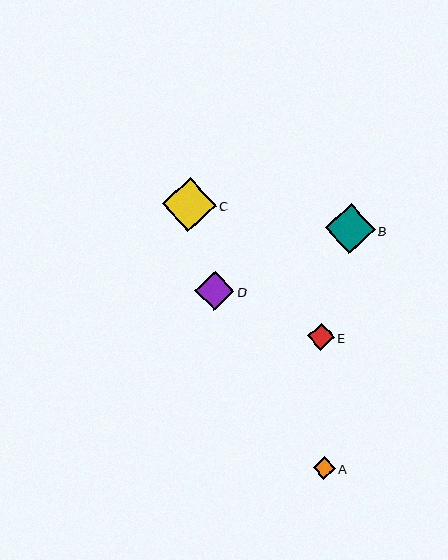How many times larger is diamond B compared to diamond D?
Diamond B is approximately 1.3 times the size of diamond D.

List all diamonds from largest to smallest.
From largest to smallest: C, B, D, E, A.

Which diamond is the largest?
Diamond C is the largest with a size of approximately 53 pixels.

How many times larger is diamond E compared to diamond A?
Diamond E is approximately 1.2 times the size of diamond A.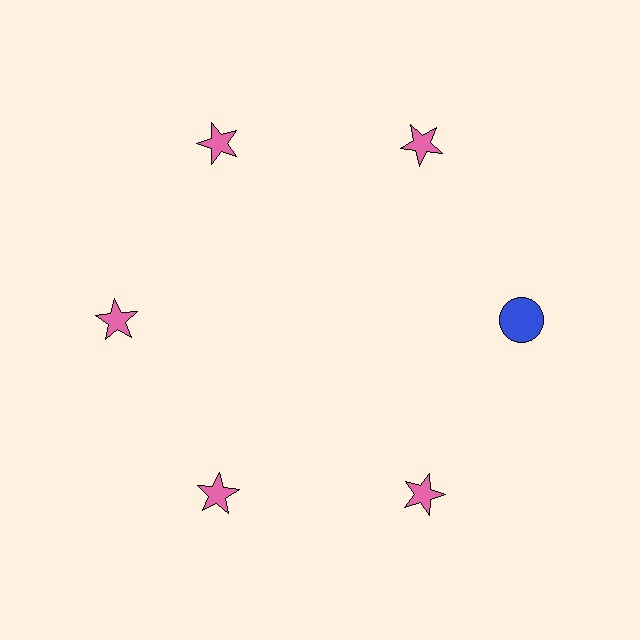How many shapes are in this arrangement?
There are 6 shapes arranged in a ring pattern.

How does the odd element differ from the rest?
It differs in both color (blue instead of pink) and shape (circle instead of star).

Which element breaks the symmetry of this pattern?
The blue circle at roughly the 3 o'clock position breaks the symmetry. All other shapes are pink stars.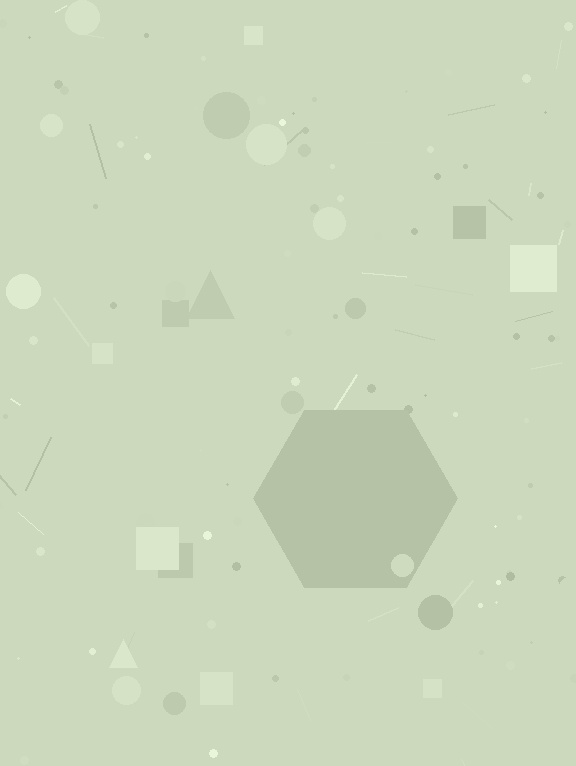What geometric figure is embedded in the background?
A hexagon is embedded in the background.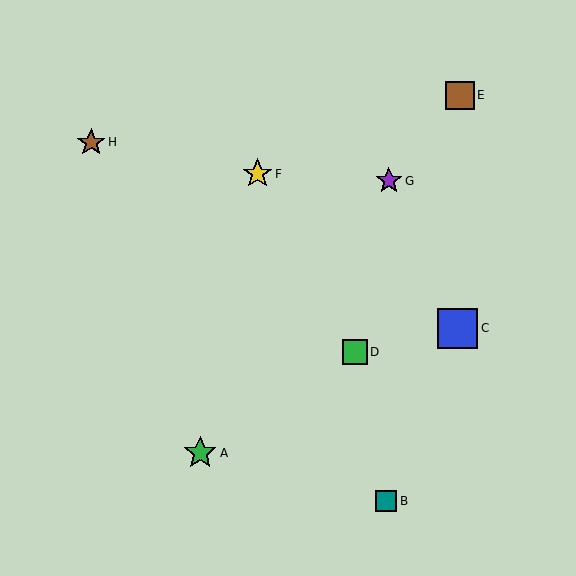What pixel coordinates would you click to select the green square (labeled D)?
Click at (355, 352) to select the green square D.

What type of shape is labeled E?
Shape E is a brown square.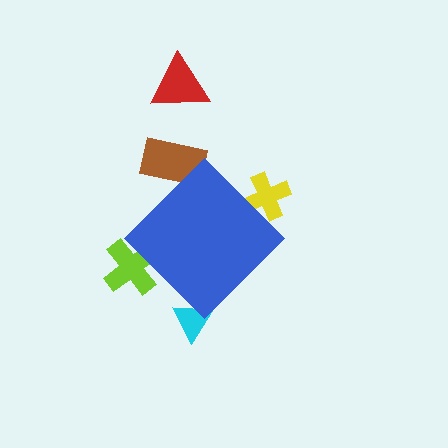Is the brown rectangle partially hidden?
Yes, the brown rectangle is partially hidden behind the blue diamond.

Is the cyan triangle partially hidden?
Yes, the cyan triangle is partially hidden behind the blue diamond.